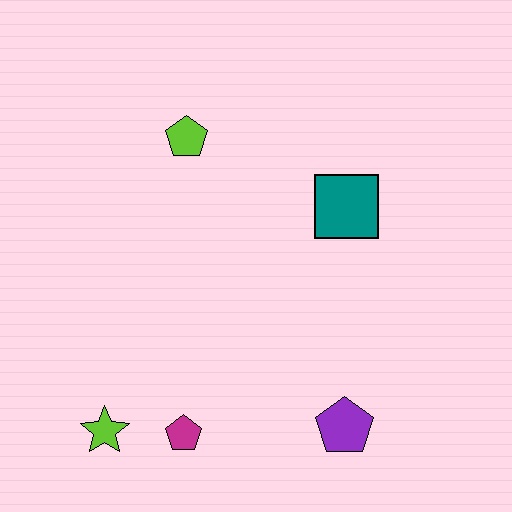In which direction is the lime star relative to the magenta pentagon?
The lime star is to the left of the magenta pentagon.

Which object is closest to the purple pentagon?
The magenta pentagon is closest to the purple pentagon.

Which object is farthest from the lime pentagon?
The purple pentagon is farthest from the lime pentagon.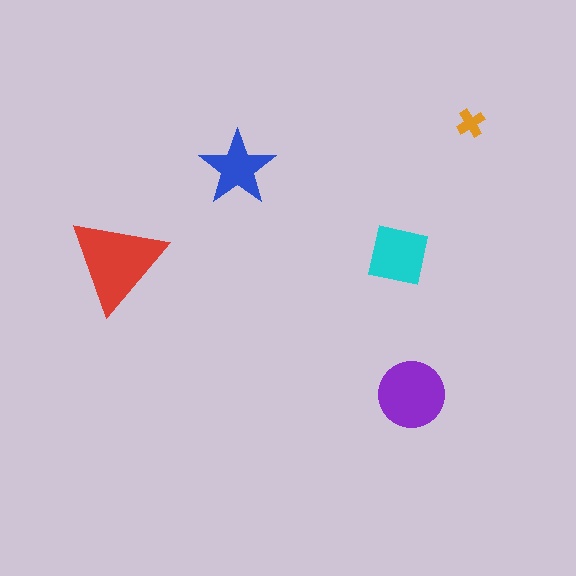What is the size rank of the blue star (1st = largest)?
4th.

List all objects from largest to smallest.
The red triangle, the purple circle, the cyan square, the blue star, the orange cross.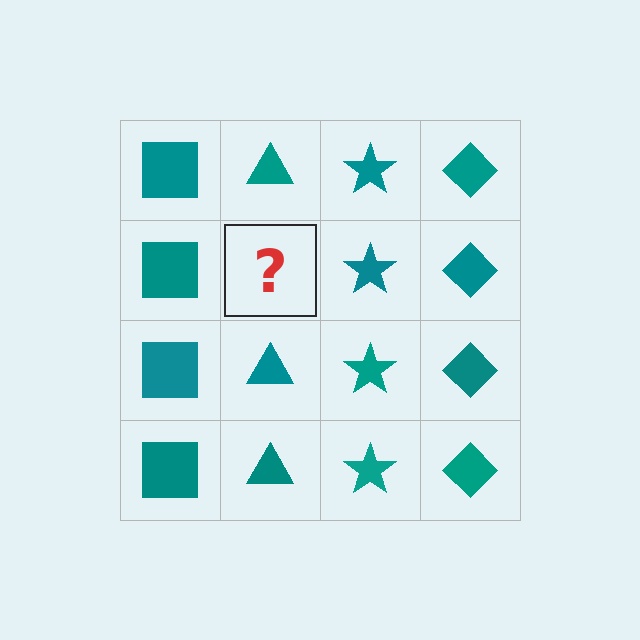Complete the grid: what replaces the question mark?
The question mark should be replaced with a teal triangle.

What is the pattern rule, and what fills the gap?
The rule is that each column has a consistent shape. The gap should be filled with a teal triangle.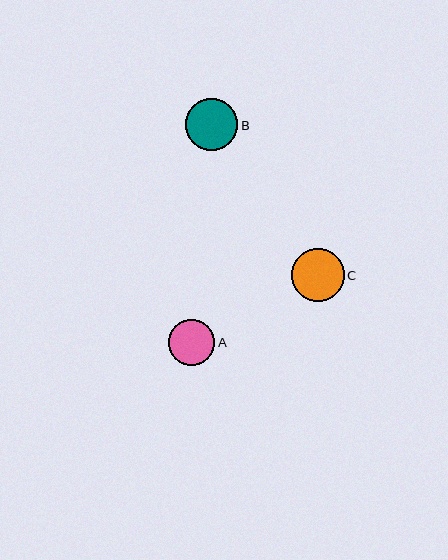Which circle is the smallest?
Circle A is the smallest with a size of approximately 46 pixels.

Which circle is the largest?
Circle C is the largest with a size of approximately 53 pixels.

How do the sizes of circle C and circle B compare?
Circle C and circle B are approximately the same size.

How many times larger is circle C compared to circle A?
Circle C is approximately 1.1 times the size of circle A.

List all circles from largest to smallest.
From largest to smallest: C, B, A.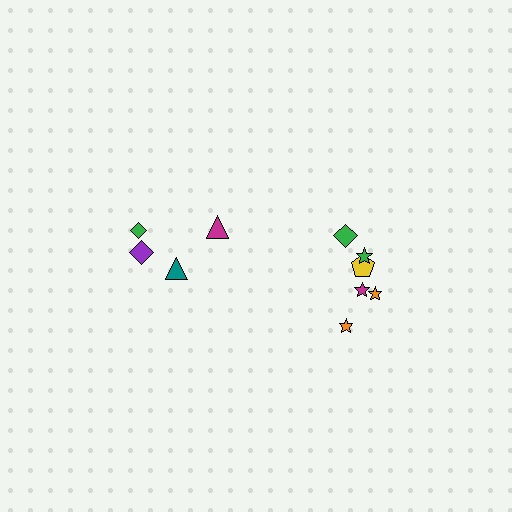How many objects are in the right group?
There are 6 objects.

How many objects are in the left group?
There are 4 objects.